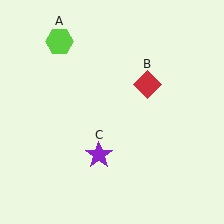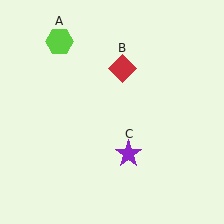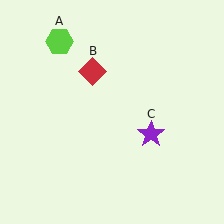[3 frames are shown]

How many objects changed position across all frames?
2 objects changed position: red diamond (object B), purple star (object C).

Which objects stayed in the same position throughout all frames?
Lime hexagon (object A) remained stationary.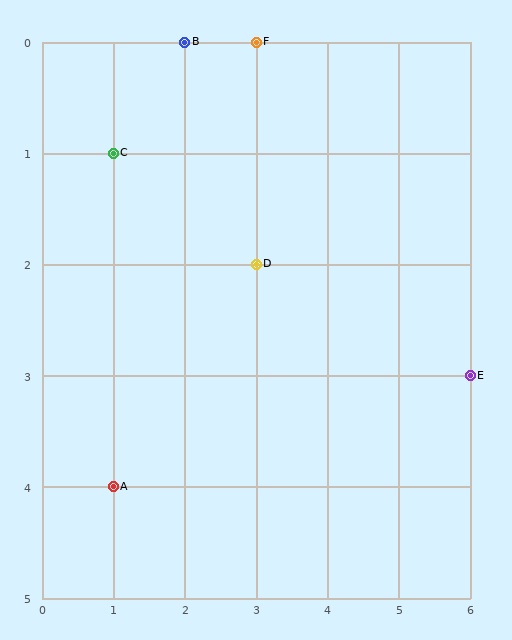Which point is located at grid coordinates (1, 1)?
Point C is at (1, 1).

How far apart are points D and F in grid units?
Points D and F are 2 rows apart.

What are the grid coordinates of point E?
Point E is at grid coordinates (6, 3).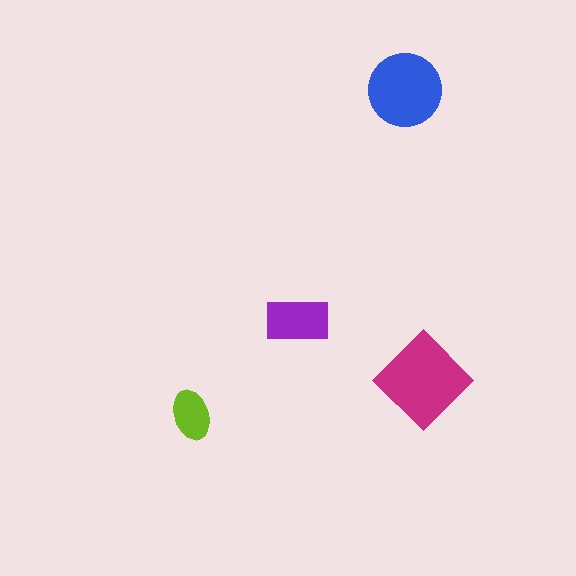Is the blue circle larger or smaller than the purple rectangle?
Larger.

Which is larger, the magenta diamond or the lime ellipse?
The magenta diamond.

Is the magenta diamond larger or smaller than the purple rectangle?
Larger.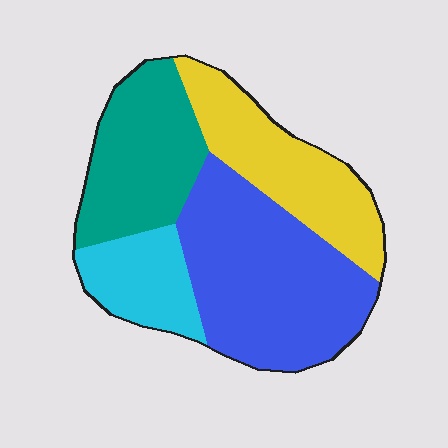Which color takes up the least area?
Cyan, at roughly 15%.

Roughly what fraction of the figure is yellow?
Yellow takes up about one quarter (1/4) of the figure.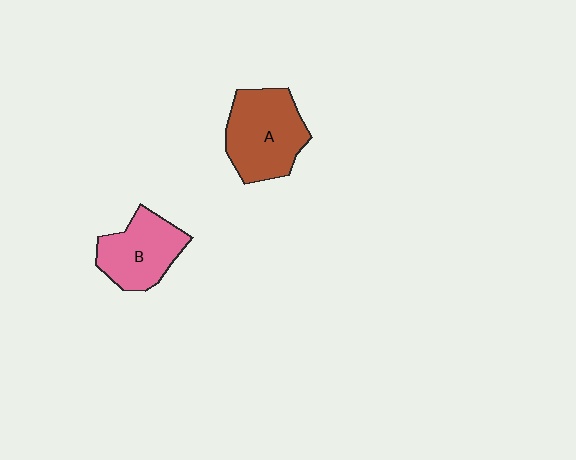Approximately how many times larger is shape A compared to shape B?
Approximately 1.3 times.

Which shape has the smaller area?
Shape B (pink).